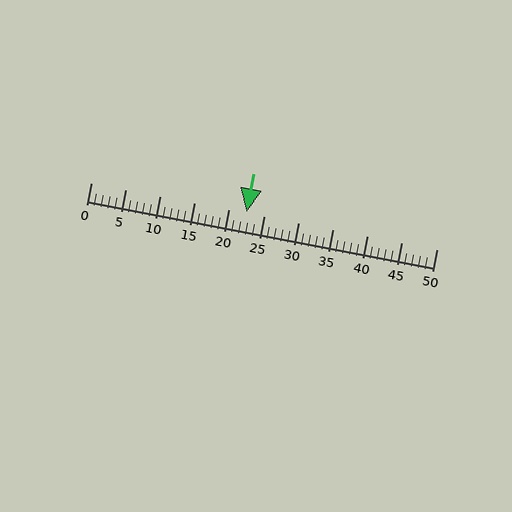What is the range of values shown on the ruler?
The ruler shows values from 0 to 50.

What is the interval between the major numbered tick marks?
The major tick marks are spaced 5 units apart.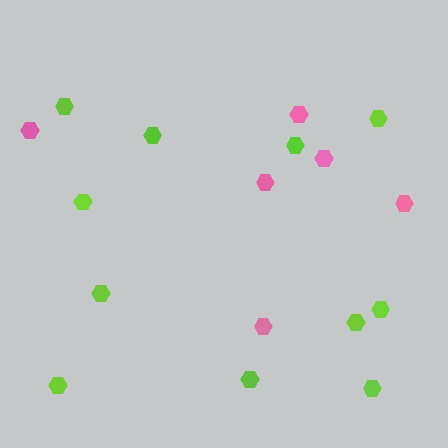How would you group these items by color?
There are 2 groups: one group of pink hexagons (6) and one group of lime hexagons (11).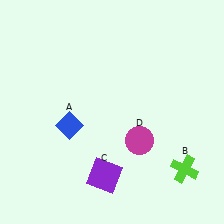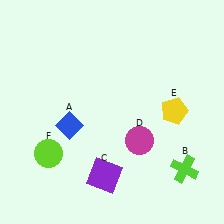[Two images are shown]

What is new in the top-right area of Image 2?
A yellow pentagon (E) was added in the top-right area of Image 2.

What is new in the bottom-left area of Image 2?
A lime circle (F) was added in the bottom-left area of Image 2.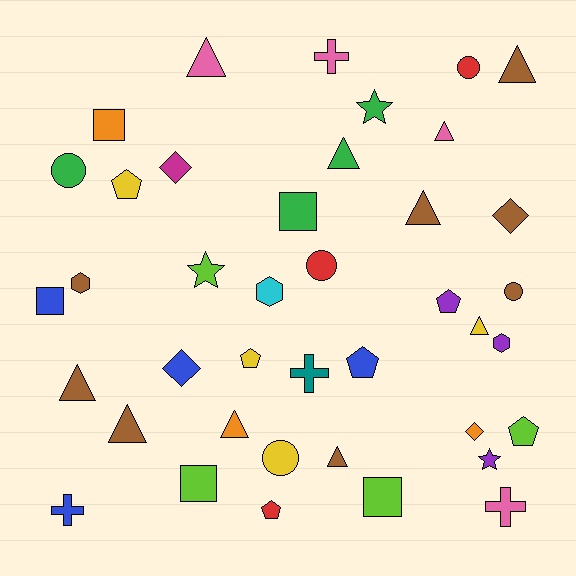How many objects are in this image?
There are 40 objects.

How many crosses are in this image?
There are 4 crosses.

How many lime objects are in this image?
There are 4 lime objects.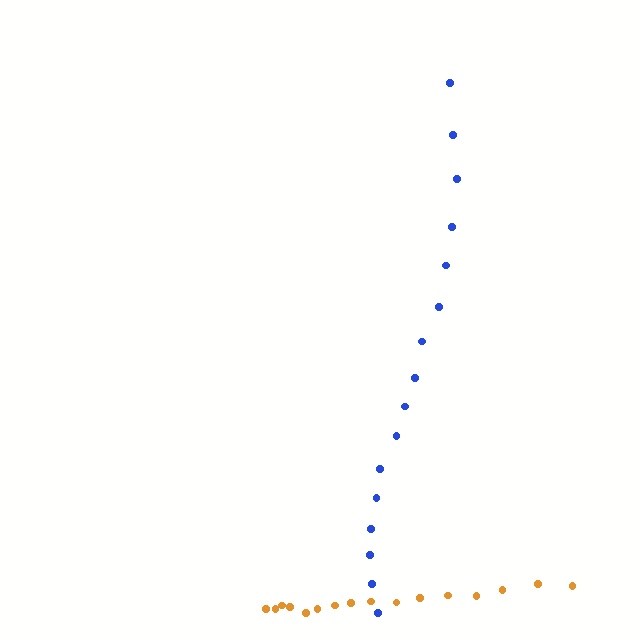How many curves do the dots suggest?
There are 2 distinct paths.